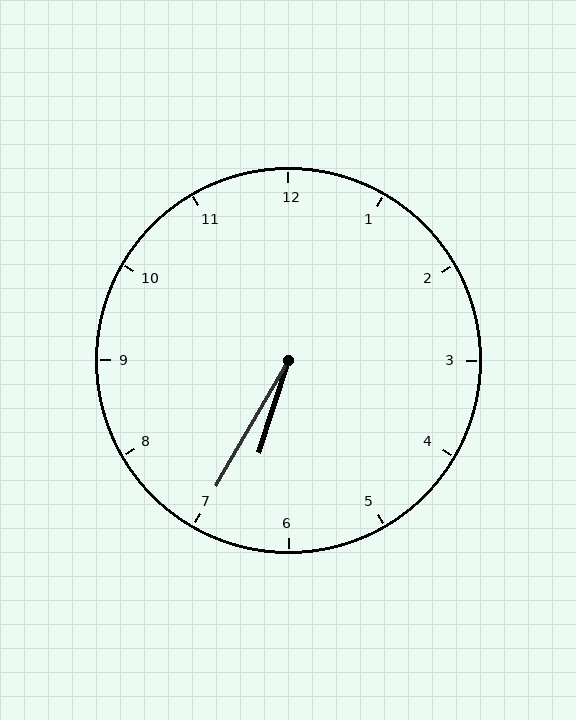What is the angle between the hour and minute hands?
Approximately 12 degrees.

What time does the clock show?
6:35.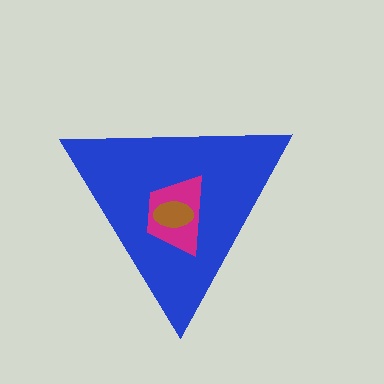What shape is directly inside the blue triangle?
The magenta trapezoid.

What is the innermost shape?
The brown ellipse.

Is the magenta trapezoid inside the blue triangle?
Yes.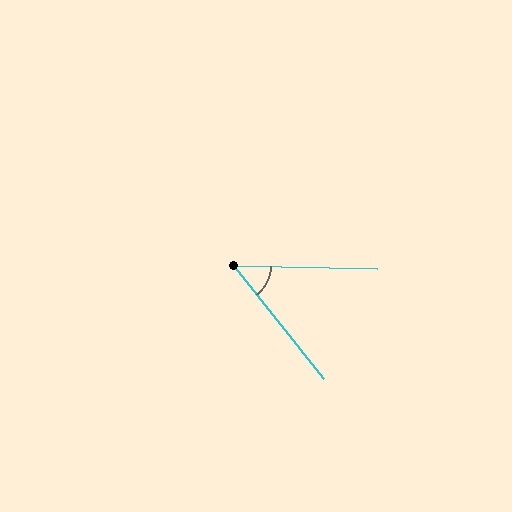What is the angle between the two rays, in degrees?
Approximately 50 degrees.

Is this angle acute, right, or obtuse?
It is acute.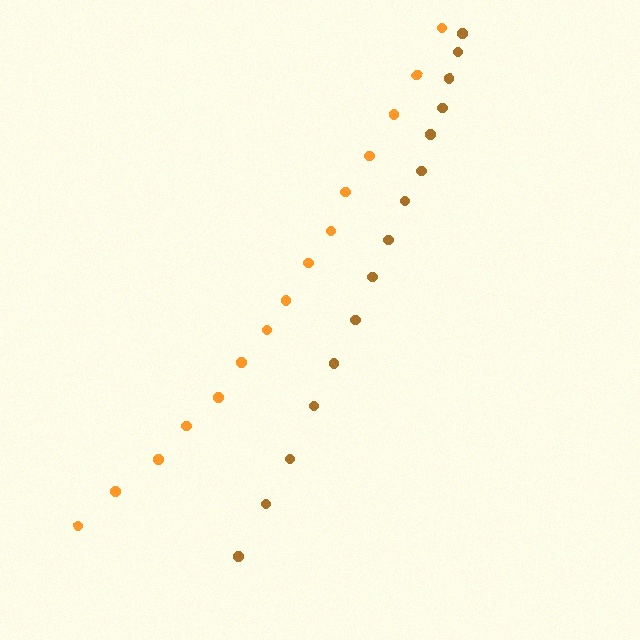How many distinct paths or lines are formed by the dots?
There are 2 distinct paths.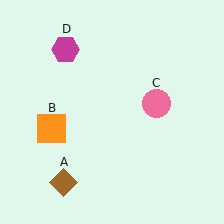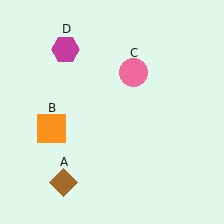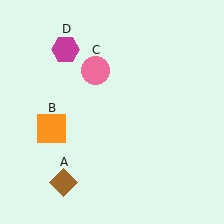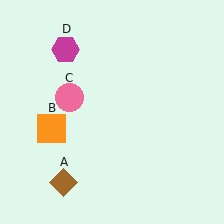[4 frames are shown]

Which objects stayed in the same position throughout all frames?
Brown diamond (object A) and orange square (object B) and magenta hexagon (object D) remained stationary.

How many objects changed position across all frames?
1 object changed position: pink circle (object C).